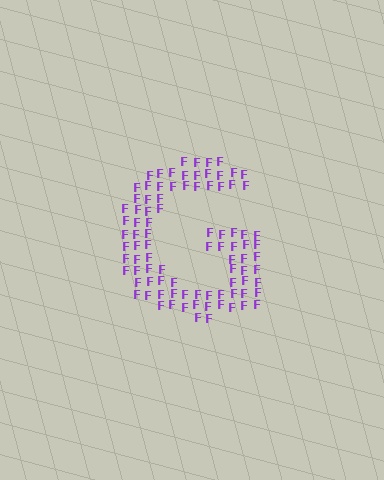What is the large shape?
The large shape is the letter G.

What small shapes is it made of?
It is made of small letter F's.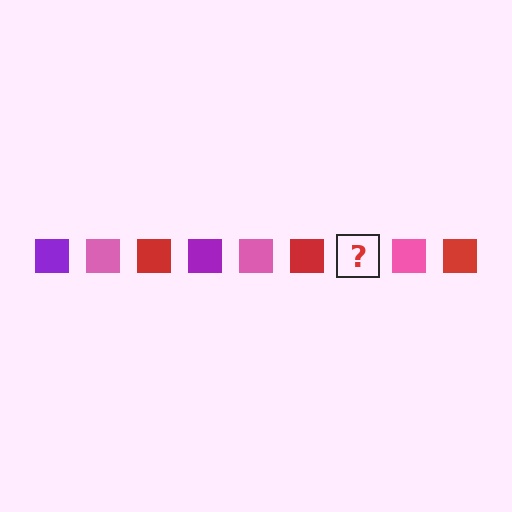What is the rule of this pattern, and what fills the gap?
The rule is that the pattern cycles through purple, pink, red squares. The gap should be filled with a purple square.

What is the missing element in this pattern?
The missing element is a purple square.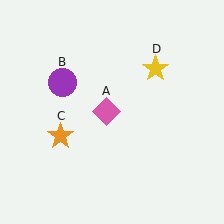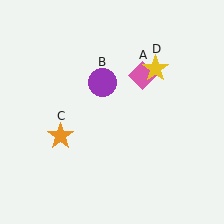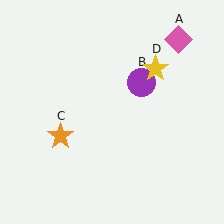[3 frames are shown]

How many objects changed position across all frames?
2 objects changed position: pink diamond (object A), purple circle (object B).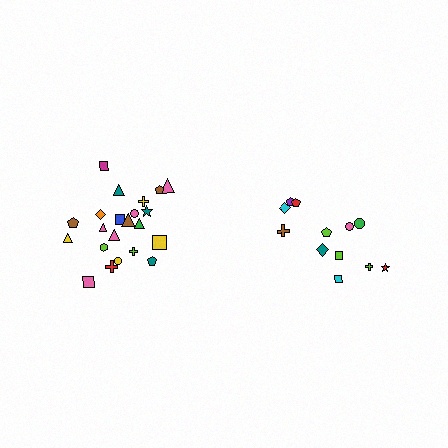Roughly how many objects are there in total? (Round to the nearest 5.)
Roughly 35 objects in total.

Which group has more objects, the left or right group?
The left group.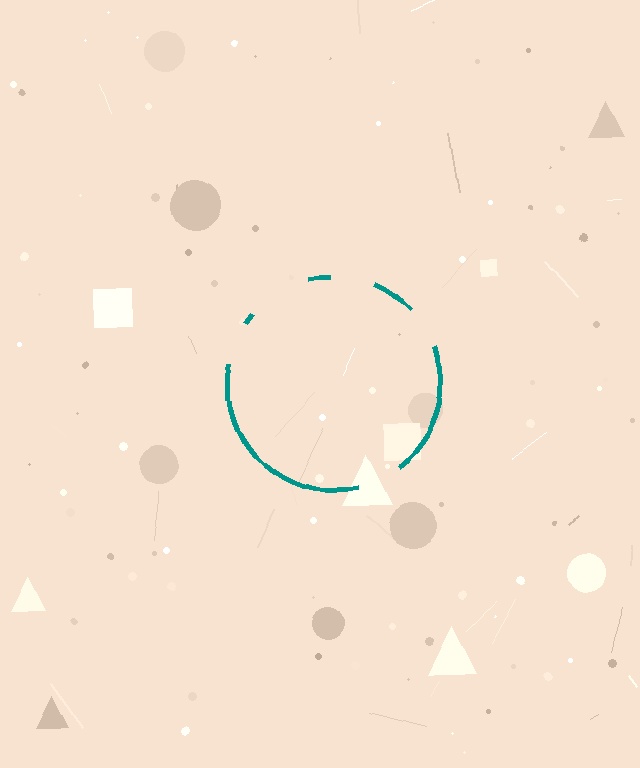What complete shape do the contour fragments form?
The contour fragments form a circle.